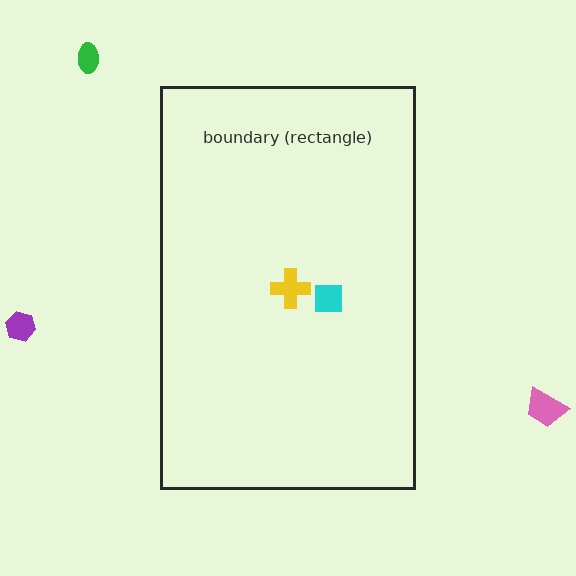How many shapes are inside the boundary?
2 inside, 3 outside.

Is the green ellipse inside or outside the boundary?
Outside.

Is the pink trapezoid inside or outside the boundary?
Outside.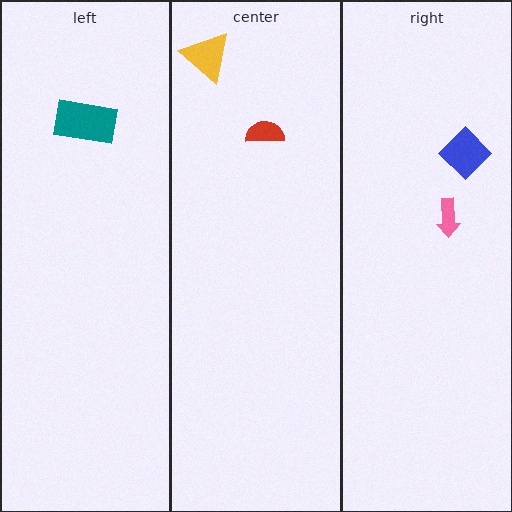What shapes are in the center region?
The yellow triangle, the red semicircle.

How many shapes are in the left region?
1.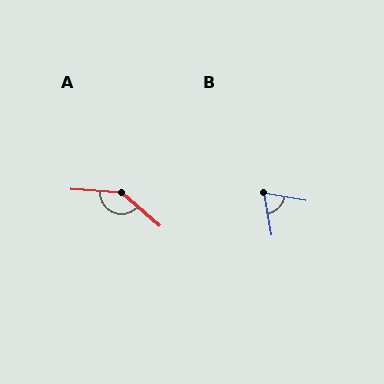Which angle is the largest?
A, at approximately 143 degrees.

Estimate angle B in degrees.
Approximately 70 degrees.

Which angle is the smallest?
B, at approximately 70 degrees.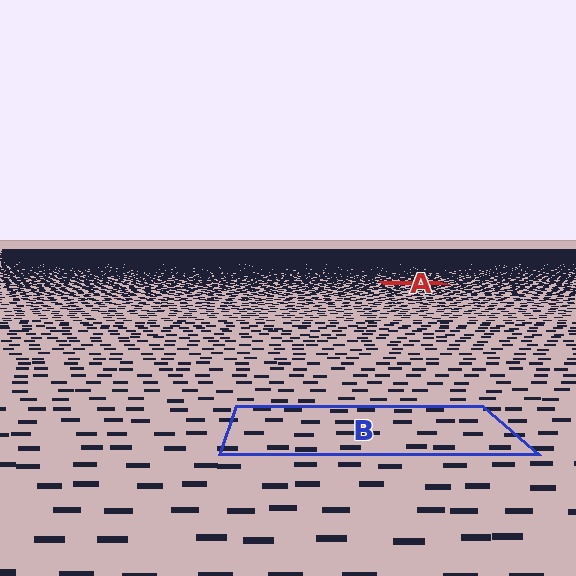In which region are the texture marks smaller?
The texture marks are smaller in region A, because it is farther away.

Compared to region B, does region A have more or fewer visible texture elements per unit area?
Region A has more texture elements per unit area — they are packed more densely because it is farther away.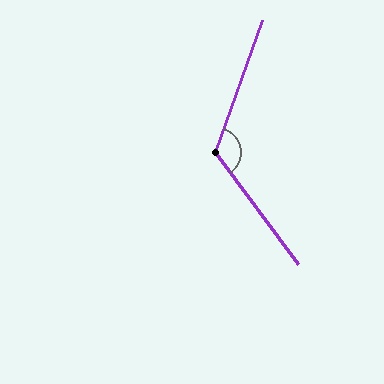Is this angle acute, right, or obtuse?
It is obtuse.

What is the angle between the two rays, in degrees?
Approximately 124 degrees.